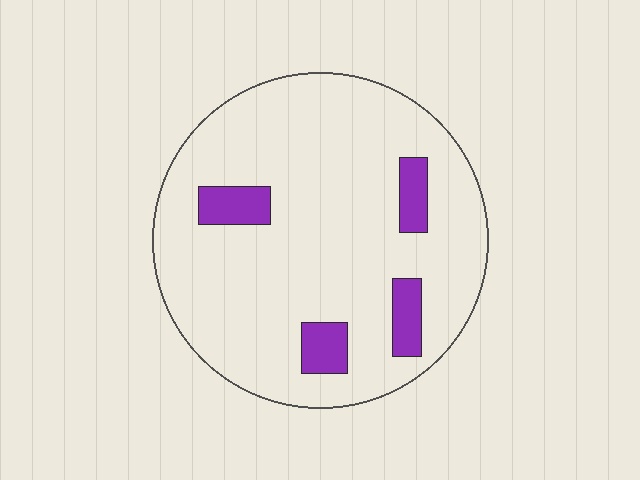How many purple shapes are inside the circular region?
4.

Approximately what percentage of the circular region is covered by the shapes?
Approximately 10%.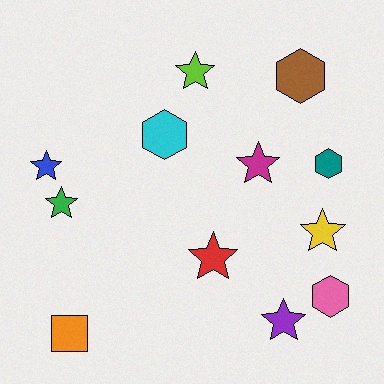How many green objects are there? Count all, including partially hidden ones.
There is 1 green object.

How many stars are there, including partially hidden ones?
There are 7 stars.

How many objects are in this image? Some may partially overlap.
There are 12 objects.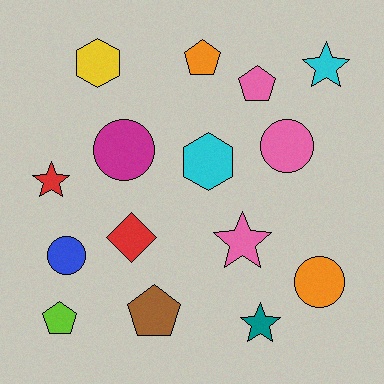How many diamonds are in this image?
There is 1 diamond.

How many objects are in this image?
There are 15 objects.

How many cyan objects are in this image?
There are 2 cyan objects.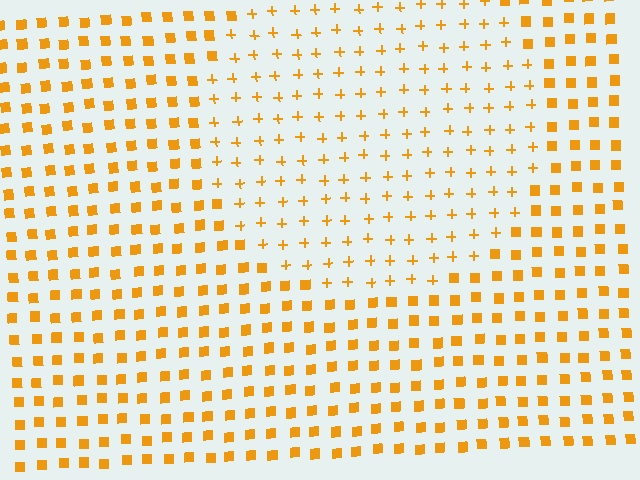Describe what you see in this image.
The image is filled with small orange elements arranged in a uniform grid. A circle-shaped region contains plus signs, while the surrounding area contains squares. The boundary is defined purely by the change in element shape.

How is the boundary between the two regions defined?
The boundary is defined by a change in element shape: plus signs inside vs. squares outside. All elements share the same color and spacing.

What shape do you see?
I see a circle.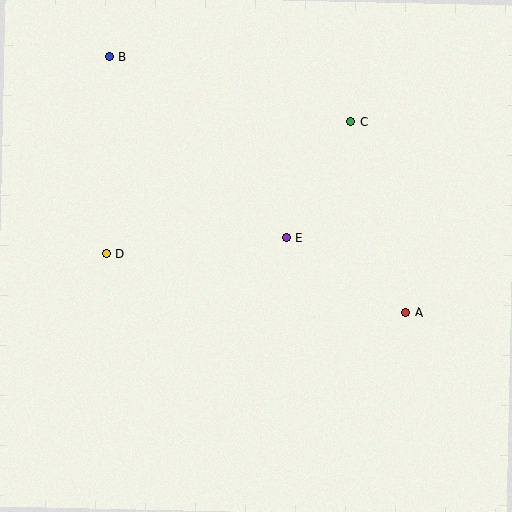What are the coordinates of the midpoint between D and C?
The midpoint between D and C is at (229, 188).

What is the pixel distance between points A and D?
The distance between A and D is 305 pixels.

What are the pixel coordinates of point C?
Point C is at (351, 122).